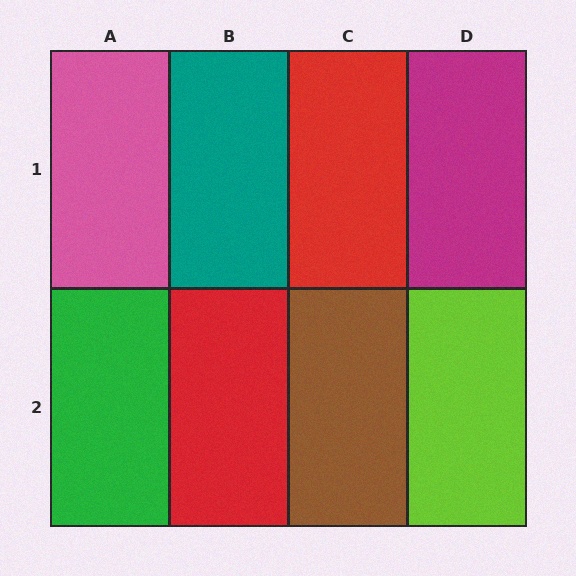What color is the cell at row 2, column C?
Brown.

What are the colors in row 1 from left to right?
Pink, teal, red, magenta.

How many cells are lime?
1 cell is lime.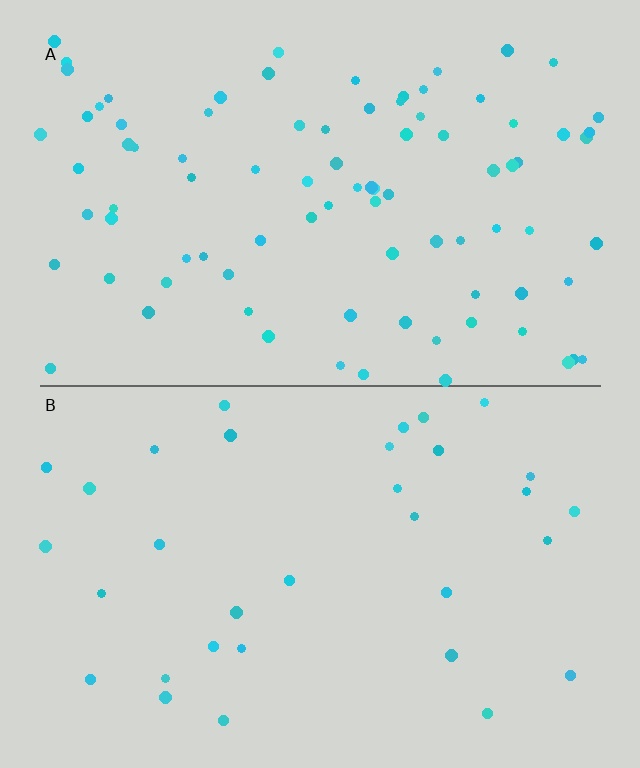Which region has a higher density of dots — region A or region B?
A (the top).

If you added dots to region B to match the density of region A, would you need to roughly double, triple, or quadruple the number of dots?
Approximately triple.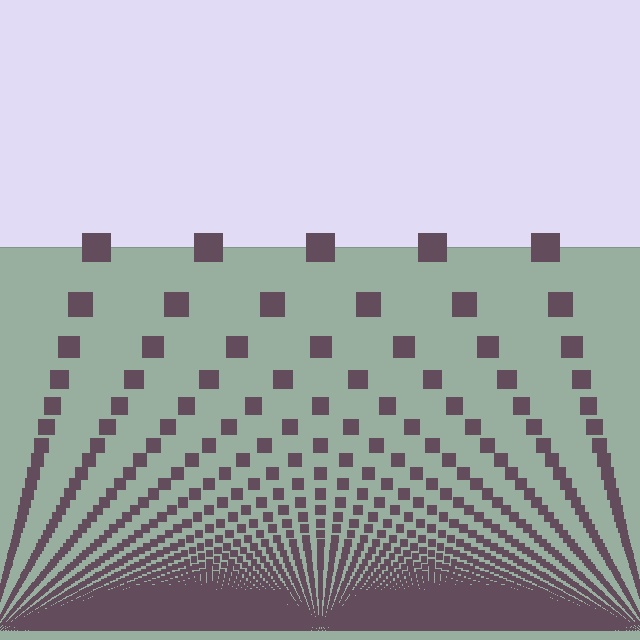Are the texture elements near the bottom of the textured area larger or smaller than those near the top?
Smaller. The gradient is inverted — elements near the bottom are smaller and denser.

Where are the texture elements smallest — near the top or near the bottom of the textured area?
Near the bottom.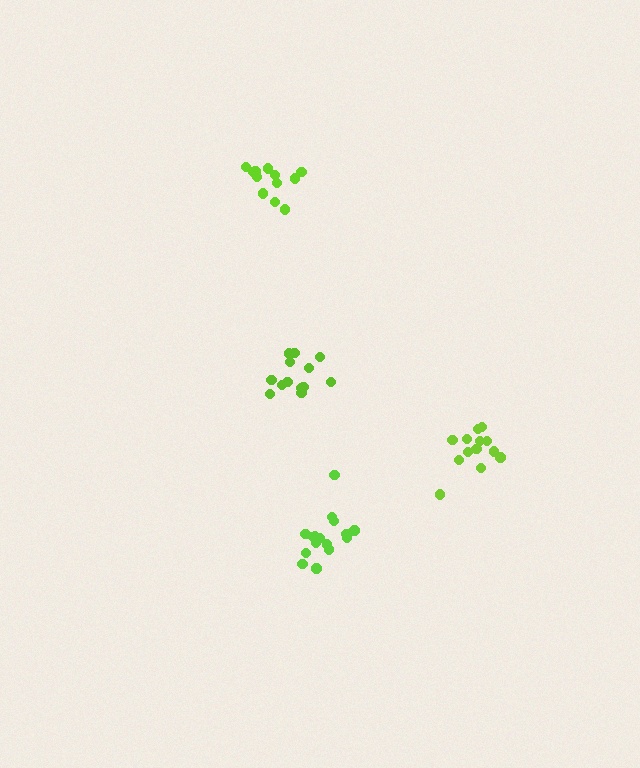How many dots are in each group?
Group 1: 17 dots, Group 2: 12 dots, Group 3: 13 dots, Group 4: 13 dots (55 total).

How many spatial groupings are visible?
There are 4 spatial groupings.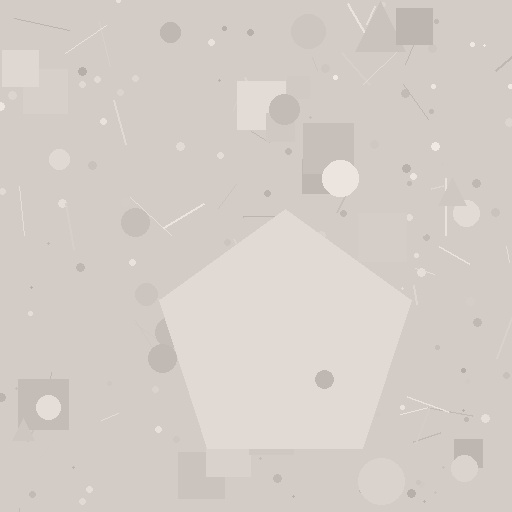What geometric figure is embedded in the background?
A pentagon is embedded in the background.